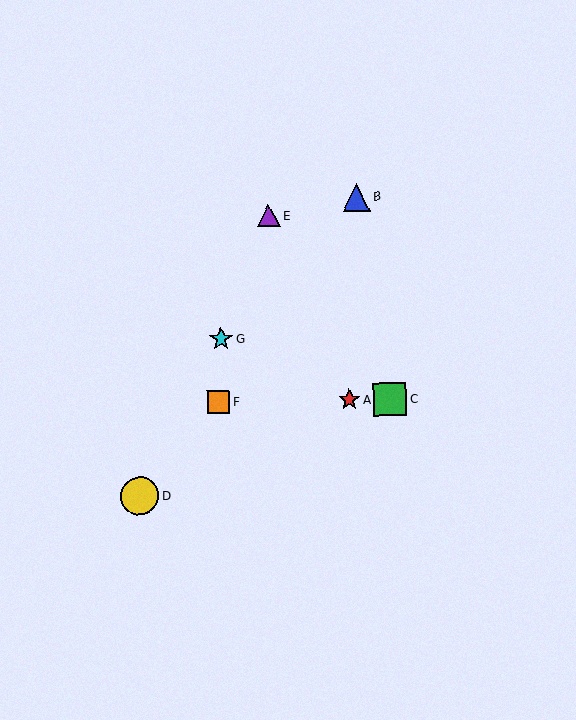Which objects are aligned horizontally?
Objects A, C, F are aligned horizontally.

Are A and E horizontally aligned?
No, A is at y≈400 and E is at y≈216.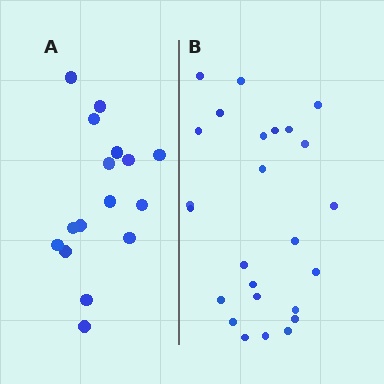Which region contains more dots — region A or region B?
Region B (the right region) has more dots.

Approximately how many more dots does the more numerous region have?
Region B has roughly 8 or so more dots than region A.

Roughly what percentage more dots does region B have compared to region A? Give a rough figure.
About 55% more.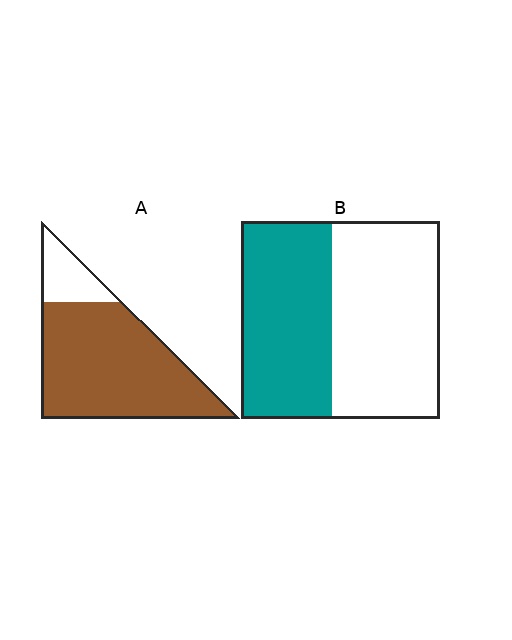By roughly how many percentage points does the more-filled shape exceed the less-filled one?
By roughly 35 percentage points (A over B).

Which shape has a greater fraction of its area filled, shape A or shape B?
Shape A.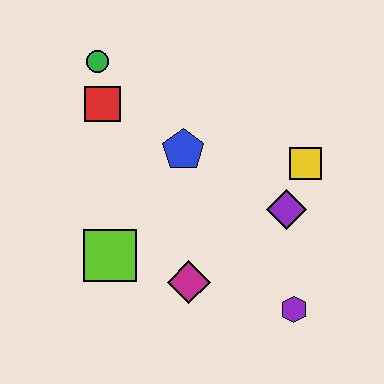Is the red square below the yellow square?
No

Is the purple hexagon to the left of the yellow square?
Yes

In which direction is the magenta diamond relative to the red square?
The magenta diamond is below the red square.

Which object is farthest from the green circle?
The purple hexagon is farthest from the green circle.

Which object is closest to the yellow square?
The purple diamond is closest to the yellow square.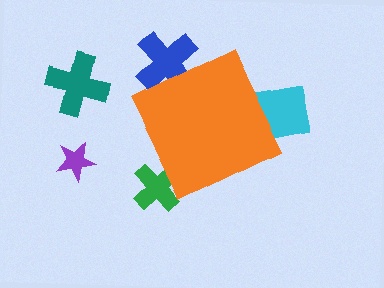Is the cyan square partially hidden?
Yes, the cyan square is partially hidden behind the orange diamond.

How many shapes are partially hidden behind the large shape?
3 shapes are partially hidden.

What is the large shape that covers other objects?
An orange diamond.